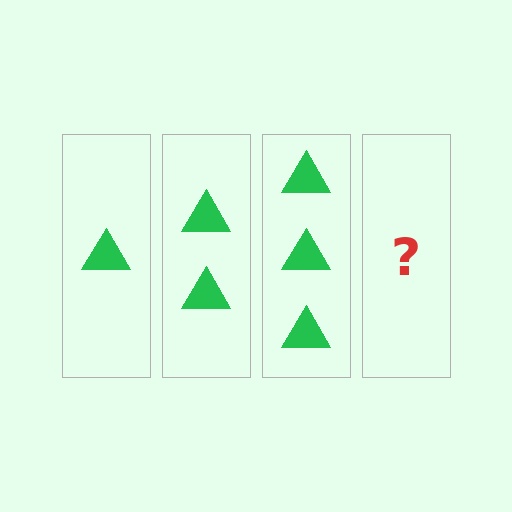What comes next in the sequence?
The next element should be 4 triangles.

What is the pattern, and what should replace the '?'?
The pattern is that each step adds one more triangle. The '?' should be 4 triangles.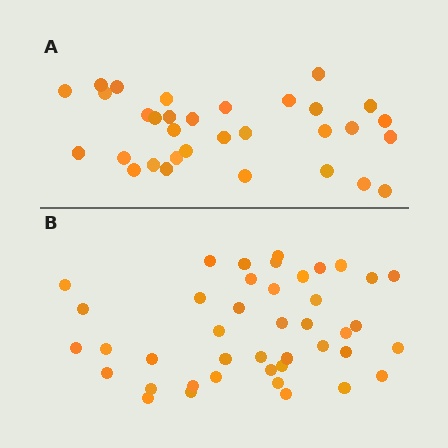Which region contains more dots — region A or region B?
Region B (the bottom region) has more dots.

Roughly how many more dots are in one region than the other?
Region B has roughly 10 or so more dots than region A.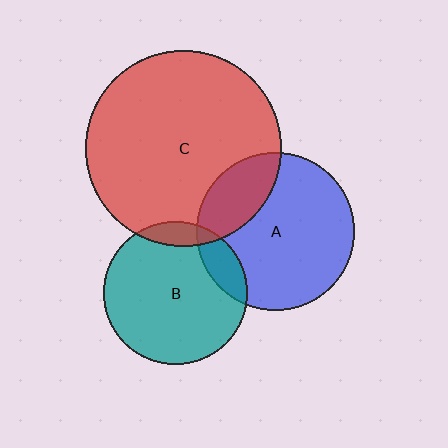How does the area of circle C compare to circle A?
Approximately 1.5 times.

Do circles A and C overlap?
Yes.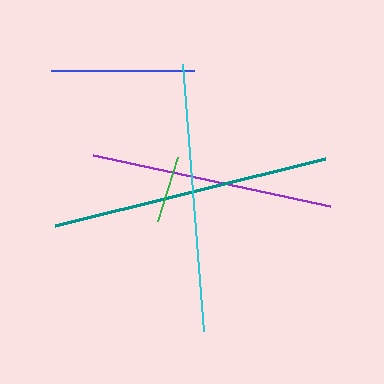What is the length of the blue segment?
The blue segment is approximately 142 pixels long.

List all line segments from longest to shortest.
From longest to shortest: teal, cyan, purple, blue, green.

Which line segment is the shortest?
The green line is the shortest at approximately 67 pixels.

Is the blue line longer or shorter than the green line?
The blue line is longer than the green line.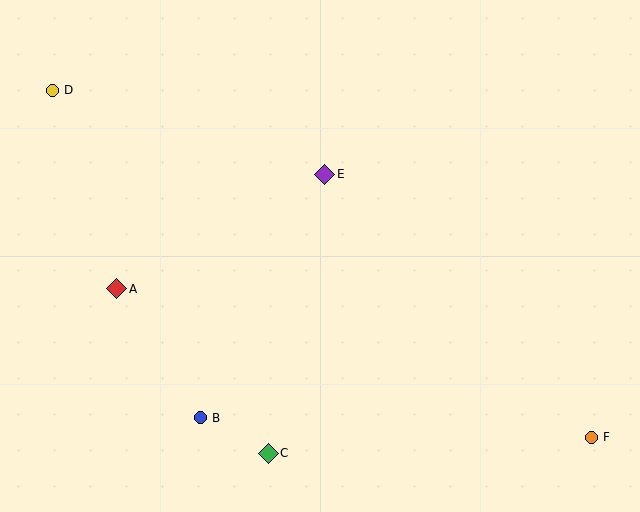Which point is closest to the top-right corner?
Point E is closest to the top-right corner.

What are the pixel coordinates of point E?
Point E is at (325, 174).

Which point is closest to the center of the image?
Point E at (325, 174) is closest to the center.